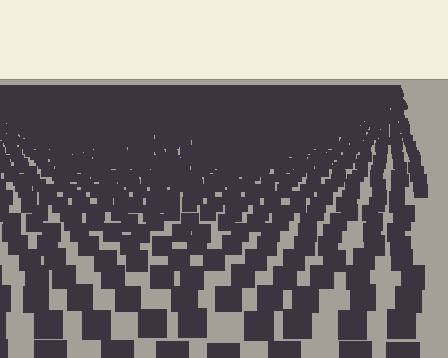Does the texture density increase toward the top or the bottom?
Density increases toward the top.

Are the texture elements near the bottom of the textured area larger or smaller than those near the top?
Larger. Near the bottom, elements are closer to the viewer and appear at a bigger on-screen size.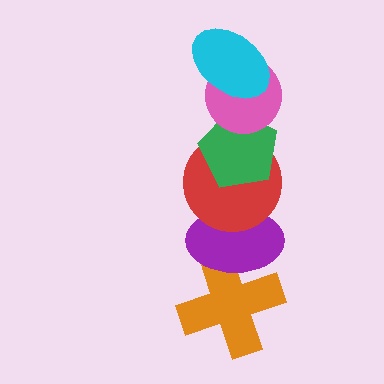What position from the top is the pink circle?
The pink circle is 2nd from the top.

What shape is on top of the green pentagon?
The pink circle is on top of the green pentagon.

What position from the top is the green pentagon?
The green pentagon is 3rd from the top.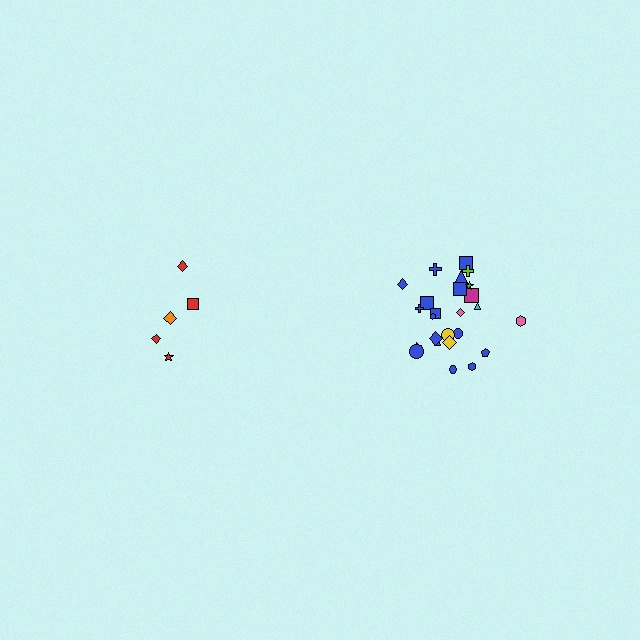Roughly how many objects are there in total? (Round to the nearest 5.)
Roughly 30 objects in total.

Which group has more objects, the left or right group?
The right group.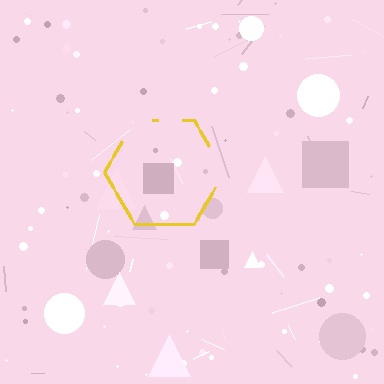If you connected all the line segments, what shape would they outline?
They would outline a hexagon.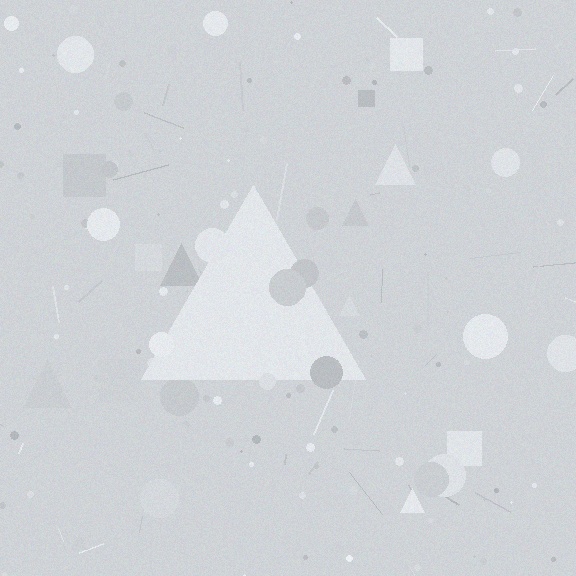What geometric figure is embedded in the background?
A triangle is embedded in the background.